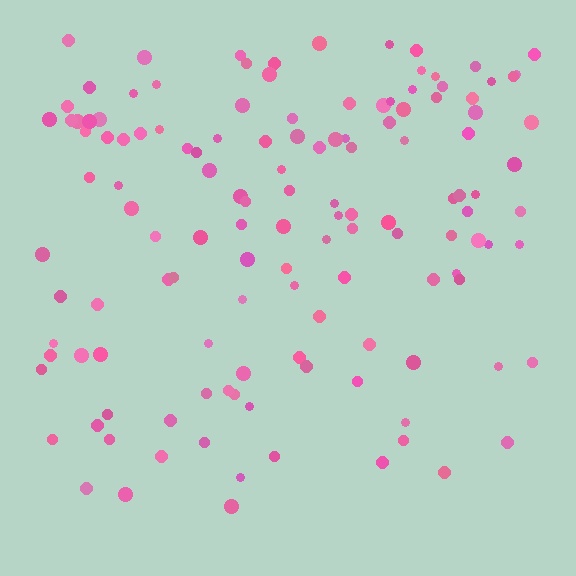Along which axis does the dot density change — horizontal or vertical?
Vertical.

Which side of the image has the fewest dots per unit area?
The bottom.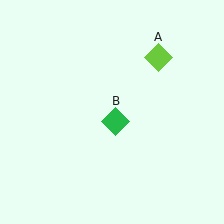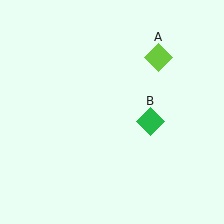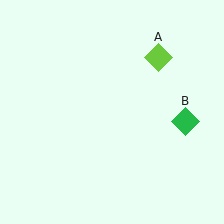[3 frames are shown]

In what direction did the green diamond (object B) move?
The green diamond (object B) moved right.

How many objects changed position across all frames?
1 object changed position: green diamond (object B).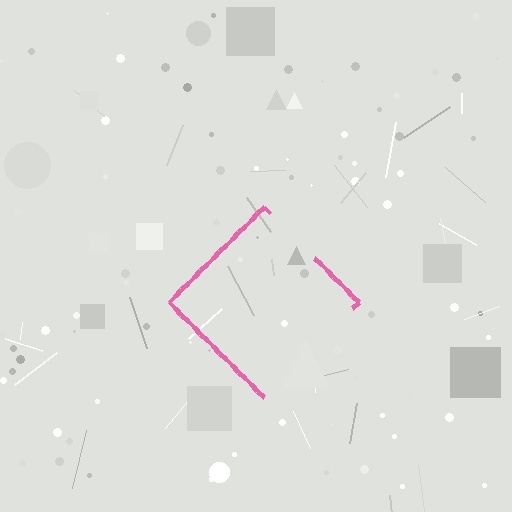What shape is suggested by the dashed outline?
The dashed outline suggests a diamond.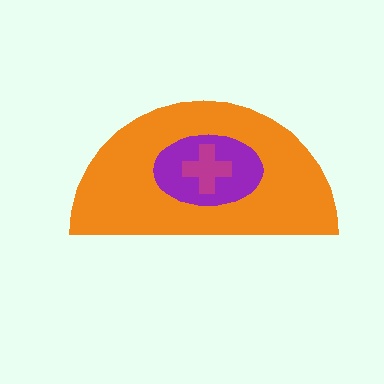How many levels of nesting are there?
3.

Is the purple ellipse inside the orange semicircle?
Yes.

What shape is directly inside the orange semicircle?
The purple ellipse.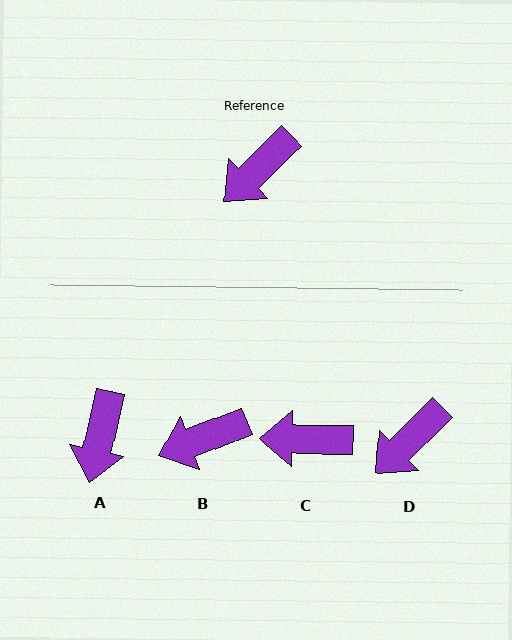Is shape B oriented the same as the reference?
No, it is off by about 23 degrees.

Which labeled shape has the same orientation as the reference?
D.